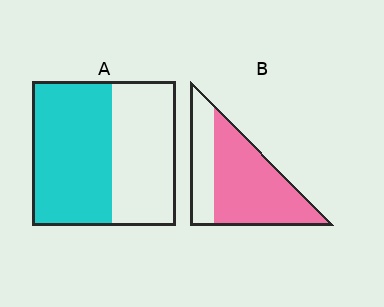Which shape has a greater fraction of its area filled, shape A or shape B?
Shape B.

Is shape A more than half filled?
Yes.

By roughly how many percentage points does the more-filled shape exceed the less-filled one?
By roughly 15 percentage points (B over A).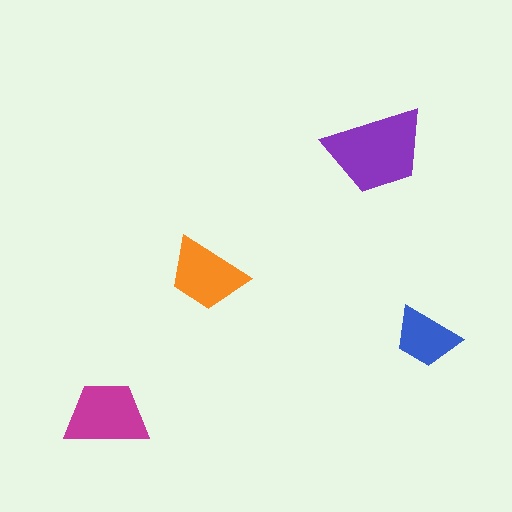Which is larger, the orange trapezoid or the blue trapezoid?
The orange one.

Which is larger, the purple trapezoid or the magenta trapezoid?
The purple one.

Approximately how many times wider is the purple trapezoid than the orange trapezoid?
About 1.5 times wider.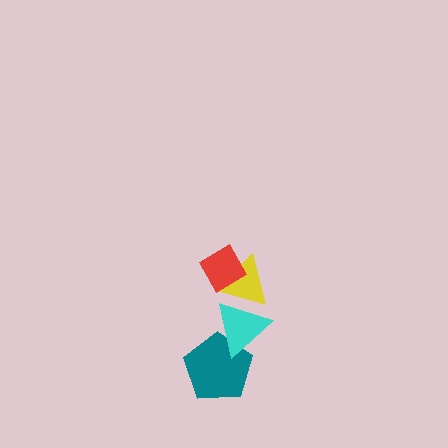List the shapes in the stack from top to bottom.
From top to bottom: the red diamond, the yellow triangle, the cyan triangle, the teal pentagon.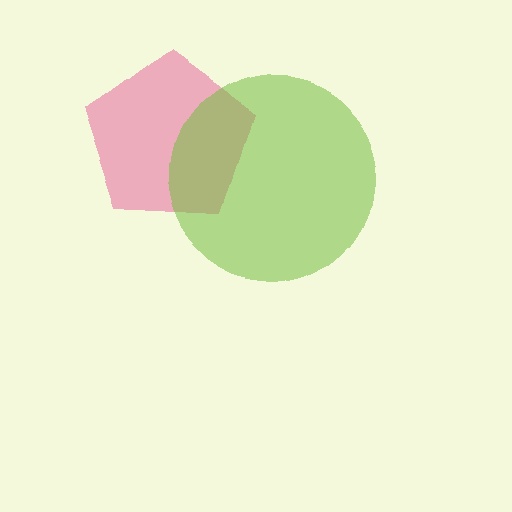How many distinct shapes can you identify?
There are 2 distinct shapes: a pink pentagon, a lime circle.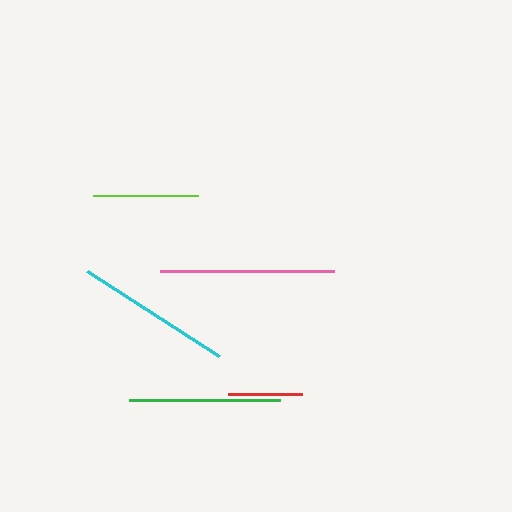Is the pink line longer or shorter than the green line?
The pink line is longer than the green line.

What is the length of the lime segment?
The lime segment is approximately 106 pixels long.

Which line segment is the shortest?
The red line is the shortest at approximately 74 pixels.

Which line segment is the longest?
The pink line is the longest at approximately 173 pixels.